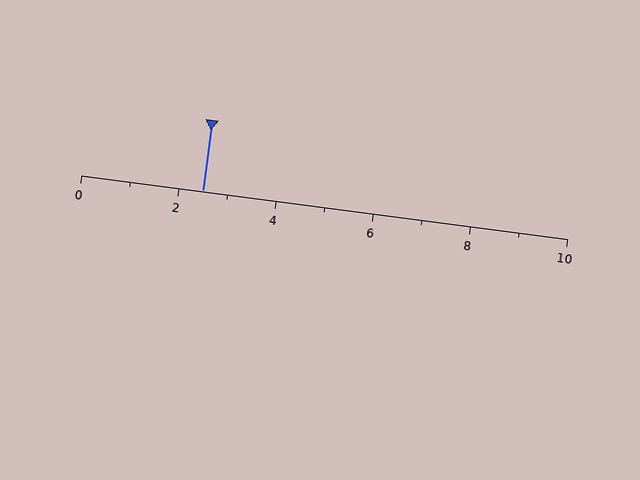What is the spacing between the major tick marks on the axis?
The major ticks are spaced 2 apart.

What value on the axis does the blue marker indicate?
The marker indicates approximately 2.5.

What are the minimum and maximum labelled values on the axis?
The axis runs from 0 to 10.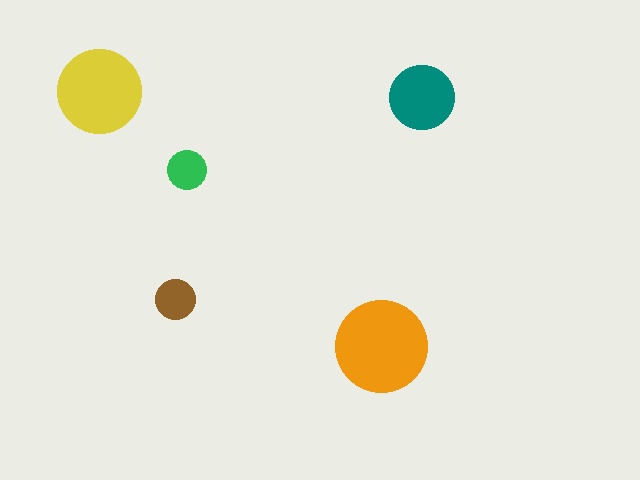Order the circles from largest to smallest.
the orange one, the yellow one, the teal one, the brown one, the green one.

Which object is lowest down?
The orange circle is bottommost.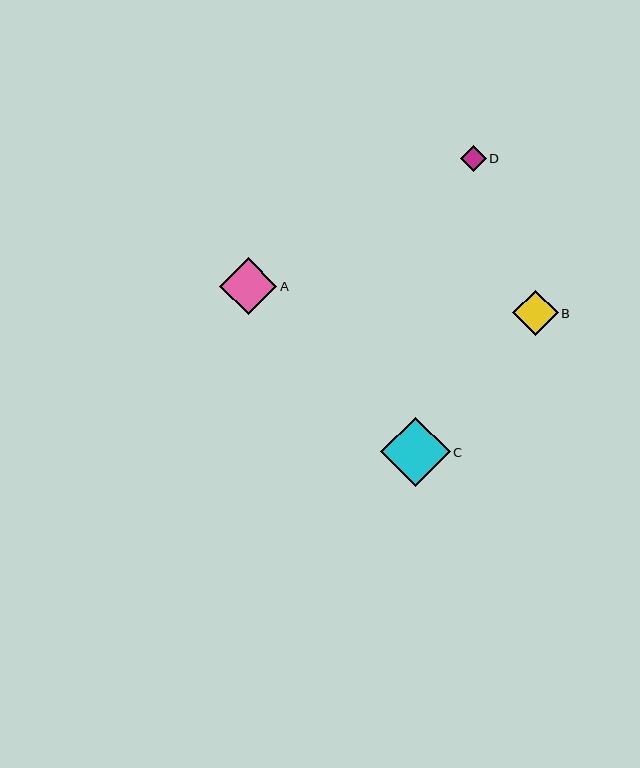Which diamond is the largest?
Diamond C is the largest with a size of approximately 70 pixels.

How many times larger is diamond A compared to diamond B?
Diamond A is approximately 1.3 times the size of diamond B.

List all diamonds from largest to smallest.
From largest to smallest: C, A, B, D.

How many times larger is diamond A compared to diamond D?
Diamond A is approximately 2.2 times the size of diamond D.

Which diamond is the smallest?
Diamond D is the smallest with a size of approximately 26 pixels.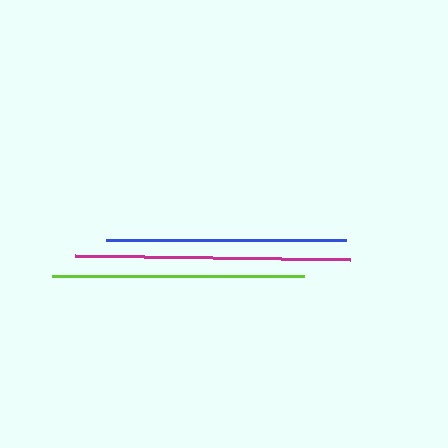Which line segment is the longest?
The magenta line is the longest at approximately 275 pixels.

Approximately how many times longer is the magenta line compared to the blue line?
The magenta line is approximately 1.1 times the length of the blue line.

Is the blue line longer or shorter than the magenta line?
The magenta line is longer than the blue line.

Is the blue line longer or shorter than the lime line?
The lime line is longer than the blue line.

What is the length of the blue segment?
The blue segment is approximately 240 pixels long.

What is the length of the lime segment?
The lime segment is approximately 252 pixels long.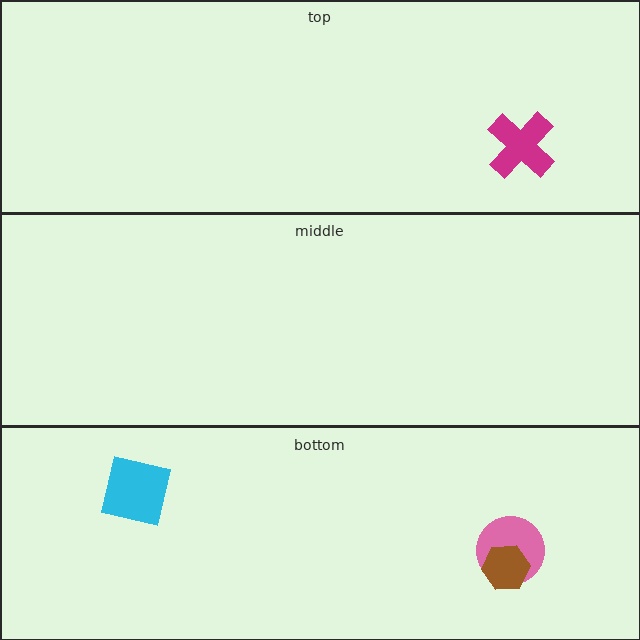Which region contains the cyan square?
The bottom region.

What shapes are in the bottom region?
The pink circle, the brown hexagon, the cyan square.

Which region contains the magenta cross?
The top region.